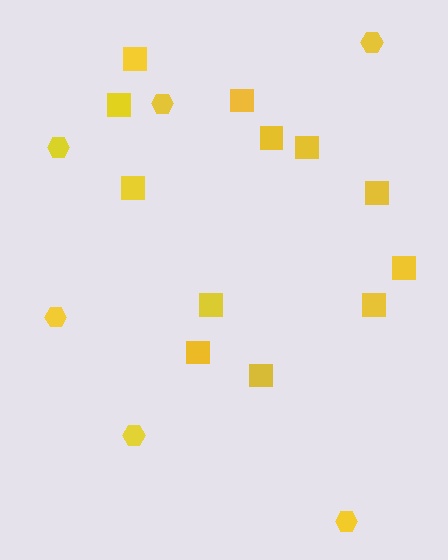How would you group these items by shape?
There are 2 groups: one group of squares (12) and one group of hexagons (6).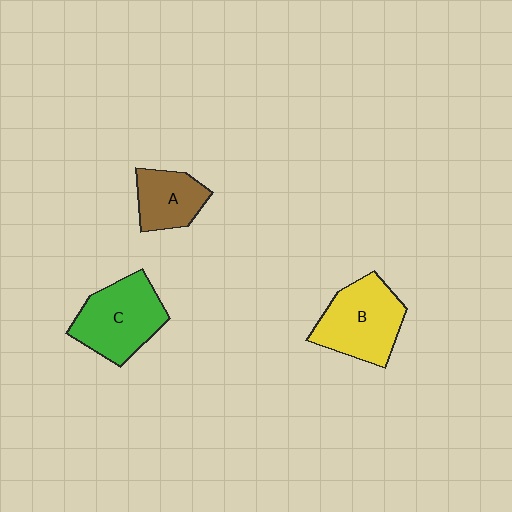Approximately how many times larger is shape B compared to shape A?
Approximately 1.5 times.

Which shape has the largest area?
Shape B (yellow).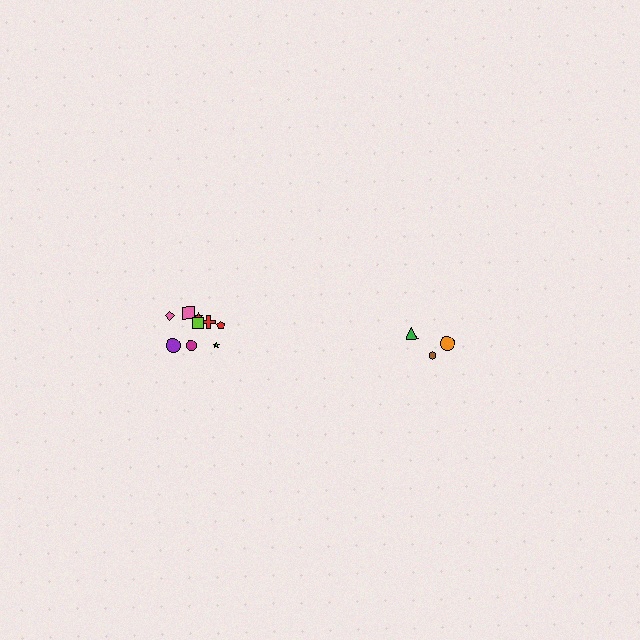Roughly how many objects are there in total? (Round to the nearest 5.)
Roughly 15 objects in total.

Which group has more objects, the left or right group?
The left group.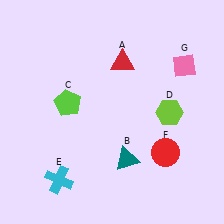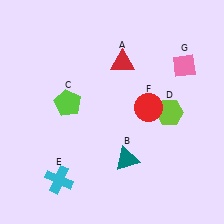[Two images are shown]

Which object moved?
The red circle (F) moved up.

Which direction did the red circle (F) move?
The red circle (F) moved up.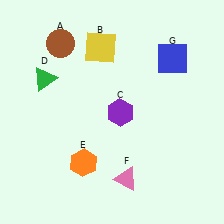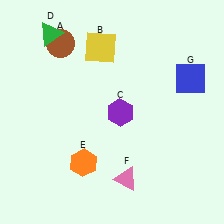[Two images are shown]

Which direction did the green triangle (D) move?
The green triangle (D) moved up.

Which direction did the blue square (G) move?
The blue square (G) moved down.